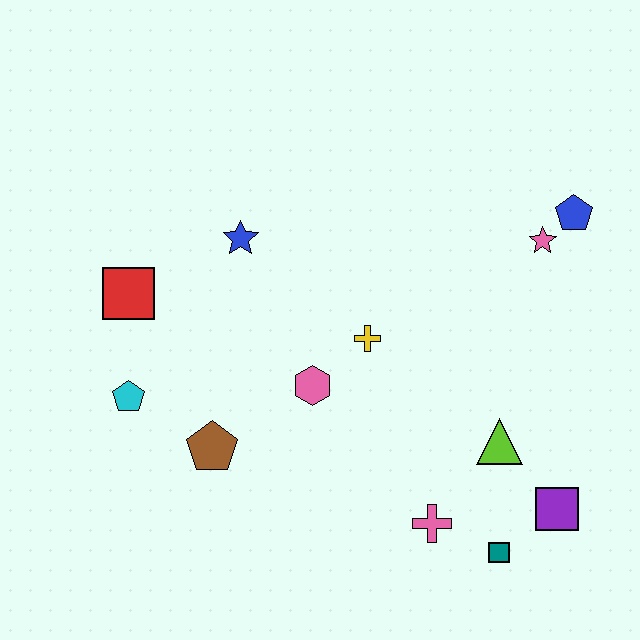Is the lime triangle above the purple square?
Yes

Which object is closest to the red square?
The cyan pentagon is closest to the red square.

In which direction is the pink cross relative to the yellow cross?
The pink cross is below the yellow cross.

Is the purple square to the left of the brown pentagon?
No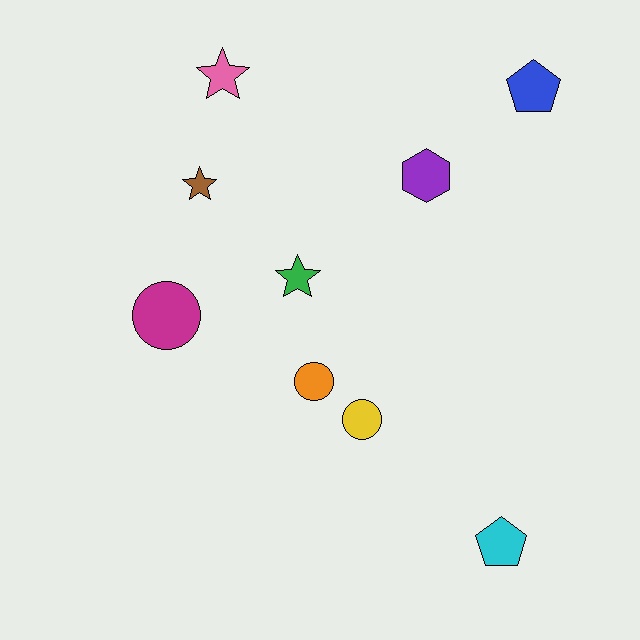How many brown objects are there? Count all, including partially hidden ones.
There is 1 brown object.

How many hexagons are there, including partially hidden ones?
There is 1 hexagon.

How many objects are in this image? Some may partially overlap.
There are 9 objects.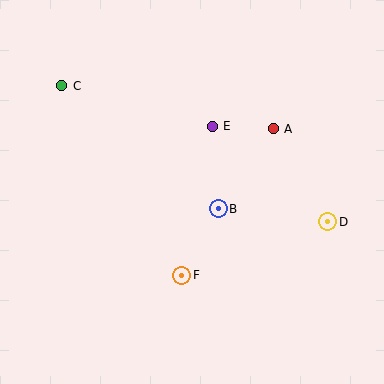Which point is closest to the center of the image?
Point B at (218, 209) is closest to the center.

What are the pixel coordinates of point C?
Point C is at (62, 86).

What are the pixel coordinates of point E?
Point E is at (212, 126).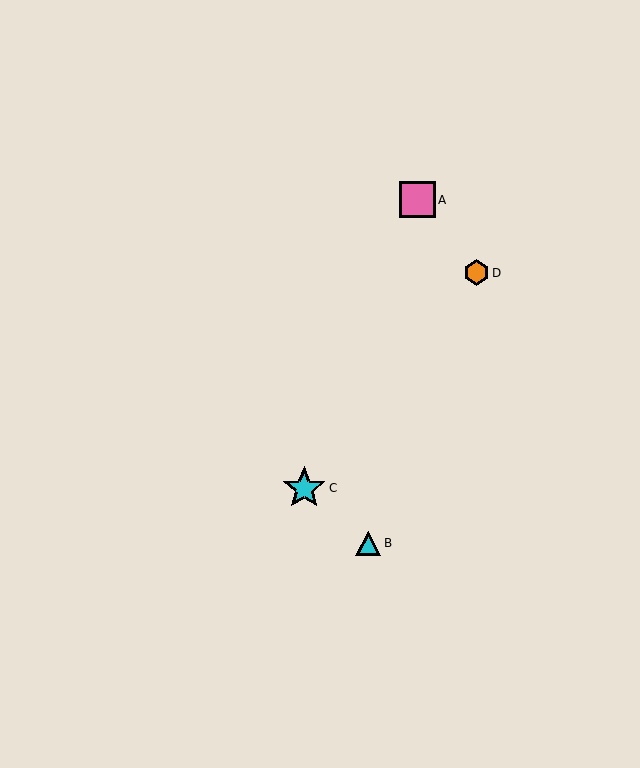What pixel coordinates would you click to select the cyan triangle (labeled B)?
Click at (368, 543) to select the cyan triangle B.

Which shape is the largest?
The cyan star (labeled C) is the largest.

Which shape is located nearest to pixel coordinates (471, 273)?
The orange hexagon (labeled D) at (476, 273) is nearest to that location.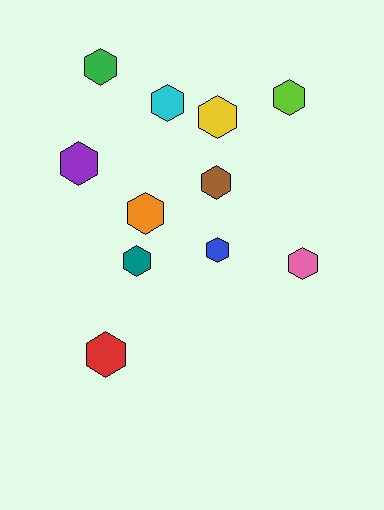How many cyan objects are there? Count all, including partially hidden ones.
There is 1 cyan object.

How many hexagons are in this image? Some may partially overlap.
There are 11 hexagons.